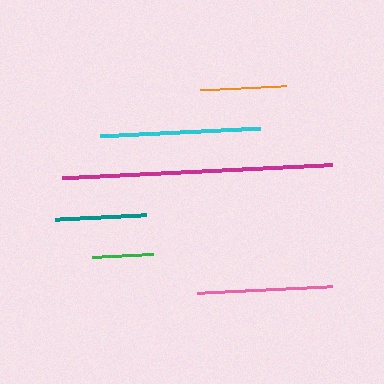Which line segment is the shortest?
The green line is the shortest at approximately 61 pixels.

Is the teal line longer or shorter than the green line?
The teal line is longer than the green line.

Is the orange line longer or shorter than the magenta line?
The magenta line is longer than the orange line.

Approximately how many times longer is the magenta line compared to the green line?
The magenta line is approximately 4.4 times the length of the green line.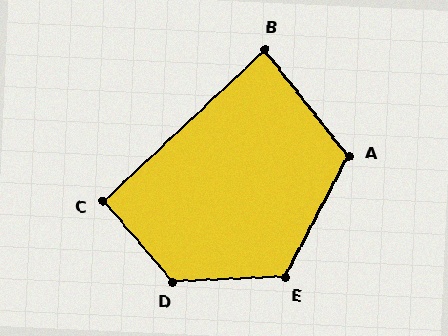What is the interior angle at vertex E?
Approximately 120 degrees (obtuse).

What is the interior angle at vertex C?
Approximately 93 degrees (approximately right).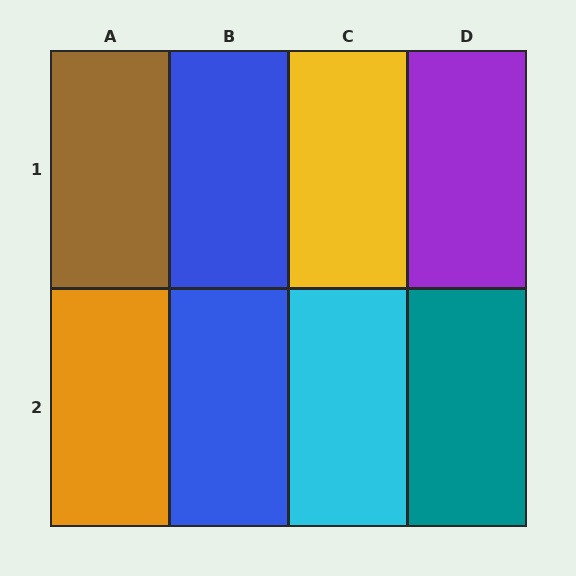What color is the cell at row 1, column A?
Brown.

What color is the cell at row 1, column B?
Blue.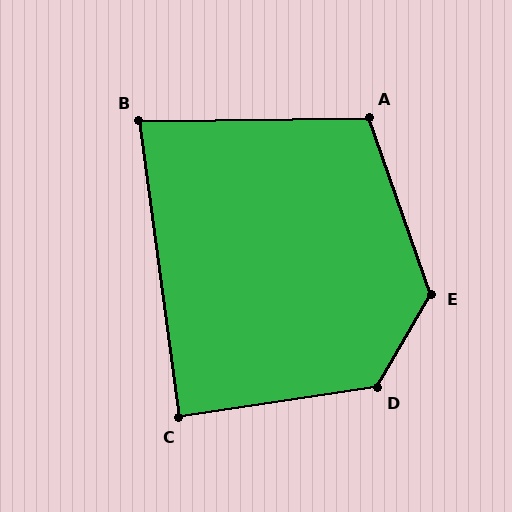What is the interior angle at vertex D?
Approximately 128 degrees (obtuse).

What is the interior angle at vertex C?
Approximately 89 degrees (approximately right).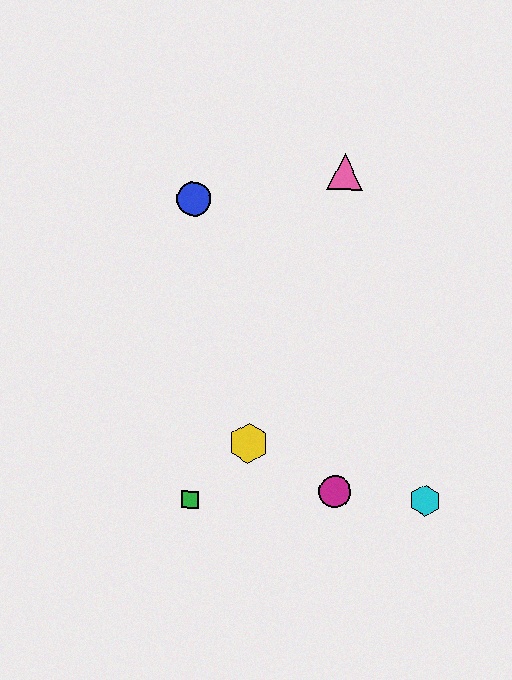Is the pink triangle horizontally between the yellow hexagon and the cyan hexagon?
Yes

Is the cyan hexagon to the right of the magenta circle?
Yes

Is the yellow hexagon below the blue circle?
Yes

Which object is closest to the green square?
The yellow hexagon is closest to the green square.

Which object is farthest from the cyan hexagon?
The blue circle is farthest from the cyan hexagon.